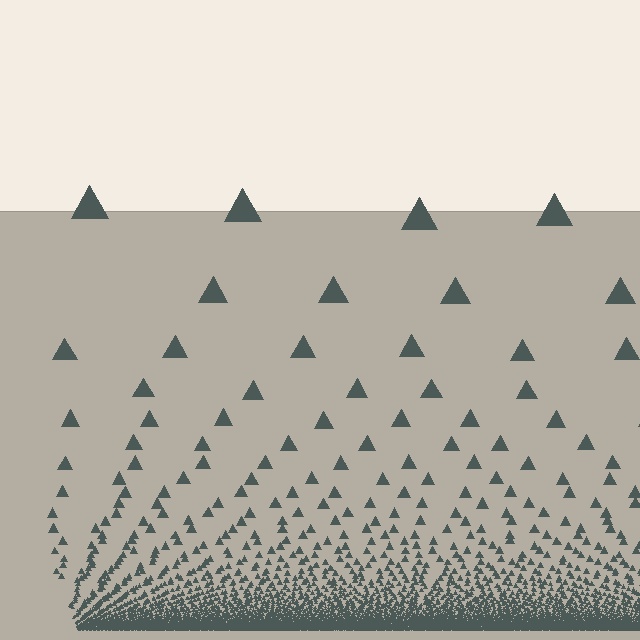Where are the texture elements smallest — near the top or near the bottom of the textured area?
Near the bottom.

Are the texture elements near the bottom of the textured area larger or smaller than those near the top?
Smaller. The gradient is inverted — elements near the bottom are smaller and denser.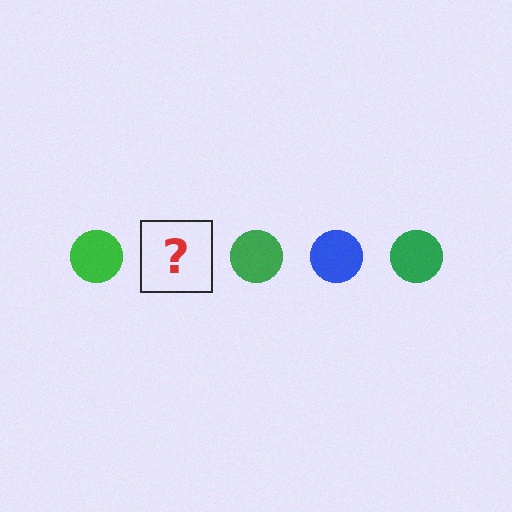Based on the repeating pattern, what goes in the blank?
The blank should be a blue circle.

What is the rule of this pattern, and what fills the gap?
The rule is that the pattern cycles through green, blue circles. The gap should be filled with a blue circle.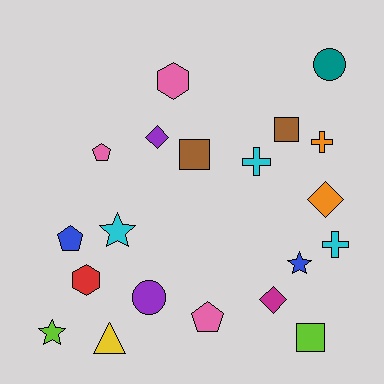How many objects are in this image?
There are 20 objects.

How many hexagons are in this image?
There are 2 hexagons.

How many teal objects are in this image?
There is 1 teal object.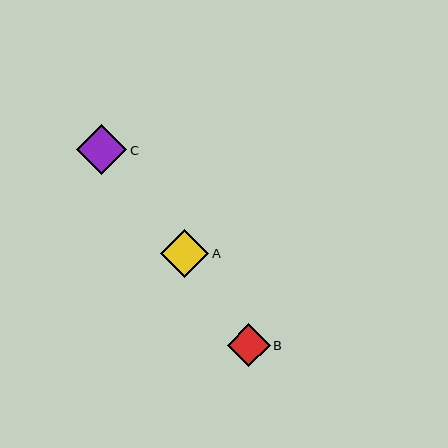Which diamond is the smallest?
Diamond B is the smallest with a size of approximately 43 pixels.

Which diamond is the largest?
Diamond C is the largest with a size of approximately 50 pixels.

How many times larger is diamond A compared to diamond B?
Diamond A is approximately 1.1 times the size of diamond B.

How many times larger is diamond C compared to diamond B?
Diamond C is approximately 1.2 times the size of diamond B.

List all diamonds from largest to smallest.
From largest to smallest: C, A, B.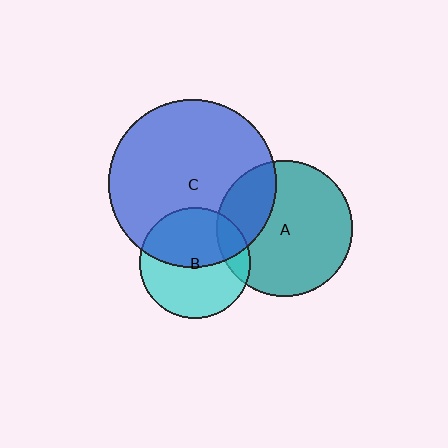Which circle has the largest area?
Circle C (blue).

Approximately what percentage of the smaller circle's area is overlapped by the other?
Approximately 50%.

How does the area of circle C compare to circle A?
Approximately 1.5 times.